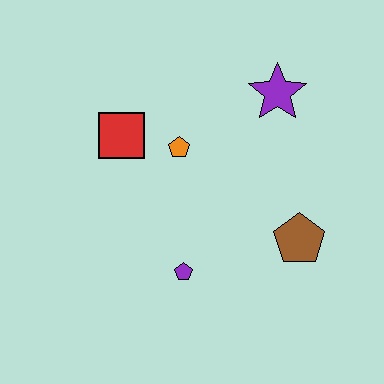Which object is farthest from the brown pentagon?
The red square is farthest from the brown pentagon.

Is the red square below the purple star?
Yes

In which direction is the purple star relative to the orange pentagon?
The purple star is to the right of the orange pentagon.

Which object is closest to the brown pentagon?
The purple pentagon is closest to the brown pentagon.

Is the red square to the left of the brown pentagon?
Yes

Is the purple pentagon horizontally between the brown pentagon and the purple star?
No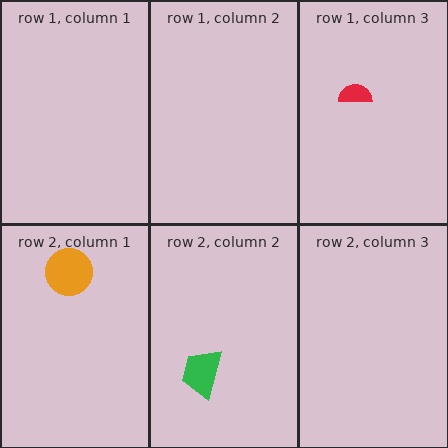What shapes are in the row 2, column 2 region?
The green trapezoid.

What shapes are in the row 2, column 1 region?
The orange circle.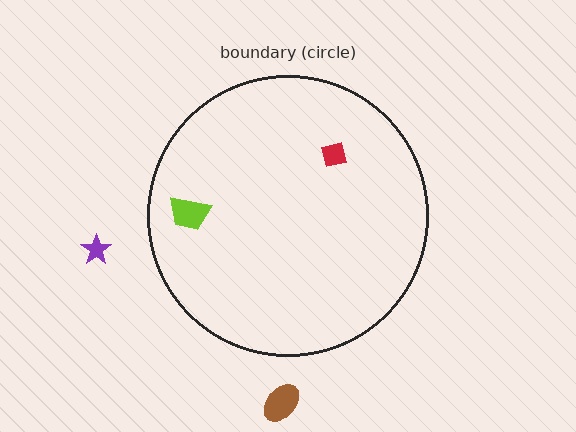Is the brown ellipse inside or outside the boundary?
Outside.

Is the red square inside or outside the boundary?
Inside.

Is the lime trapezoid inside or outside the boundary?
Inside.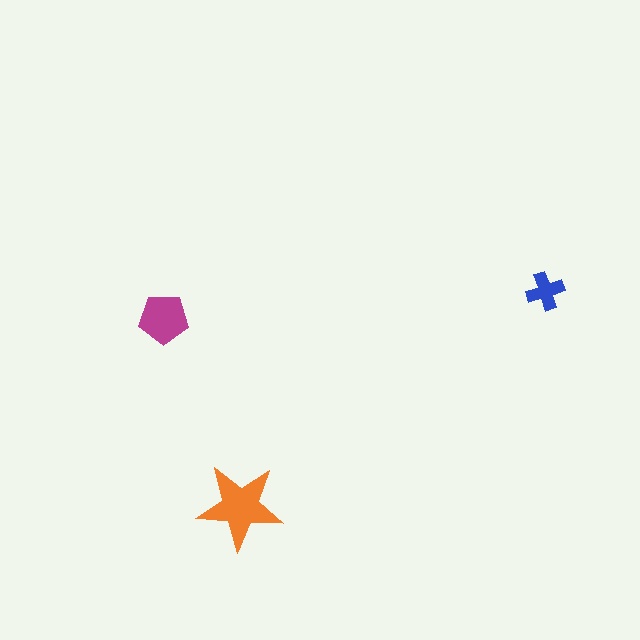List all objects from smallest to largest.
The blue cross, the magenta pentagon, the orange star.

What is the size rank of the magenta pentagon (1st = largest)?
2nd.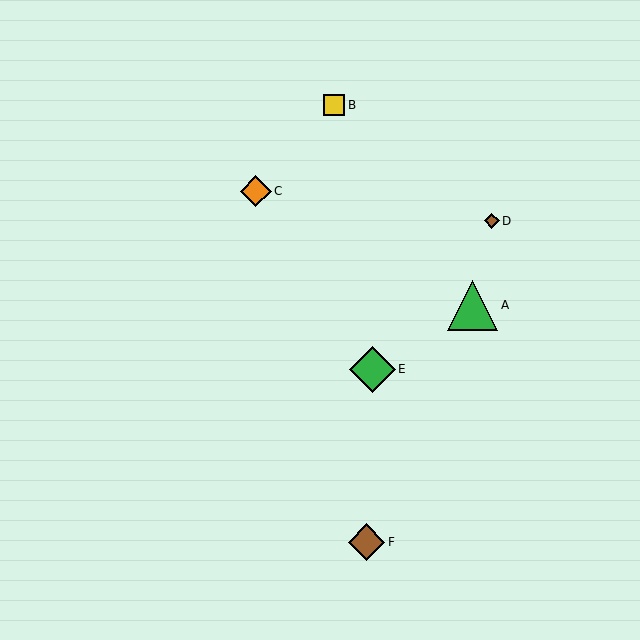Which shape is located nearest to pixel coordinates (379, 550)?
The brown diamond (labeled F) at (366, 542) is nearest to that location.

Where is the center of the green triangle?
The center of the green triangle is at (473, 305).